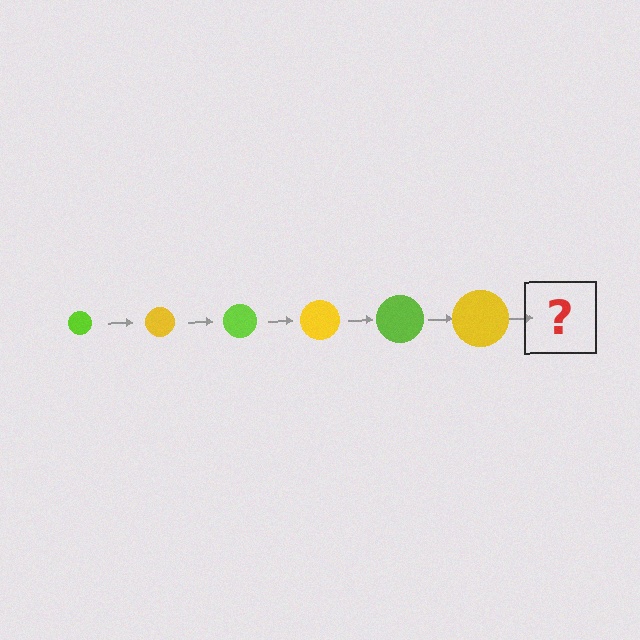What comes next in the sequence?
The next element should be a lime circle, larger than the previous one.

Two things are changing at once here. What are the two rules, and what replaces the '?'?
The two rules are that the circle grows larger each step and the color cycles through lime and yellow. The '?' should be a lime circle, larger than the previous one.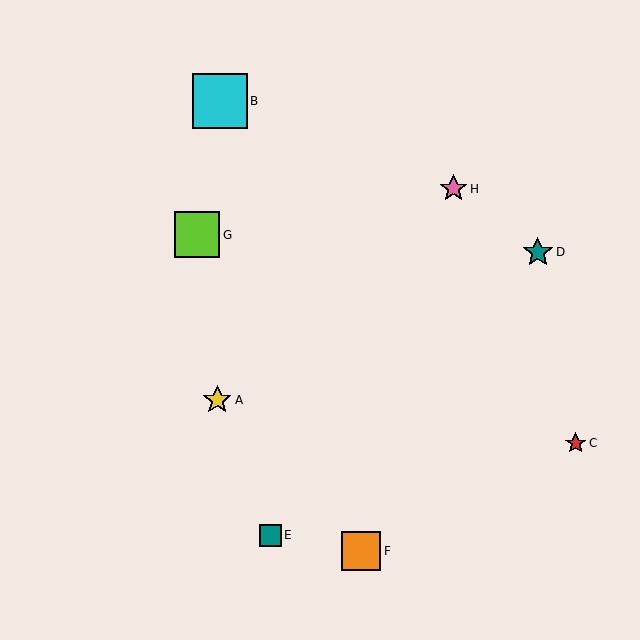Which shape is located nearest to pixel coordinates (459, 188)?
The pink star (labeled H) at (453, 189) is nearest to that location.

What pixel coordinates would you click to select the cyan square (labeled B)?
Click at (220, 101) to select the cyan square B.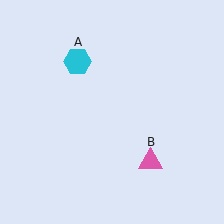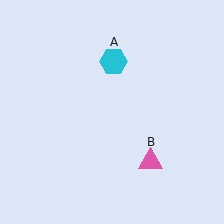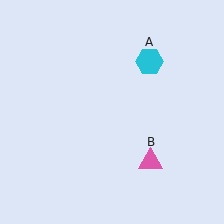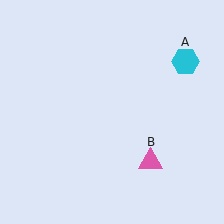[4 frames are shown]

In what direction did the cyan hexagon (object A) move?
The cyan hexagon (object A) moved right.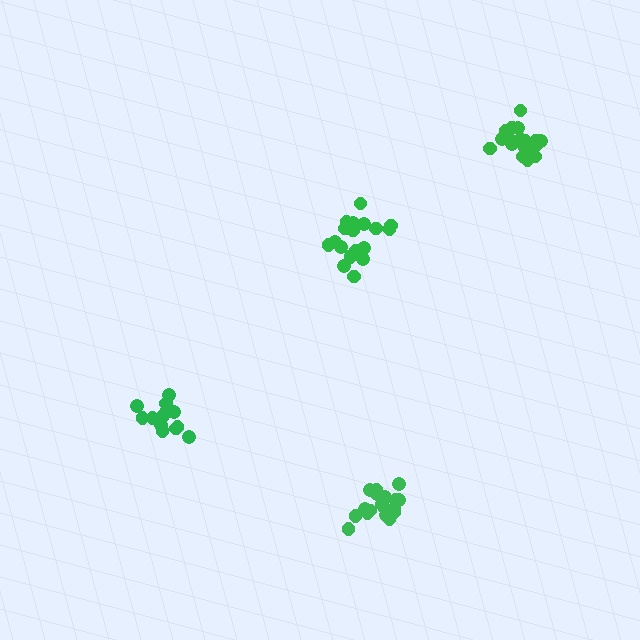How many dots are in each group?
Group 1: 19 dots, Group 2: 19 dots, Group 3: 15 dots, Group 4: 19 dots (72 total).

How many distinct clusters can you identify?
There are 4 distinct clusters.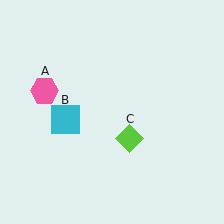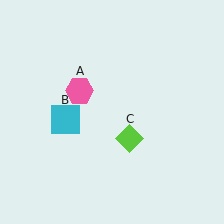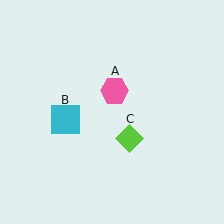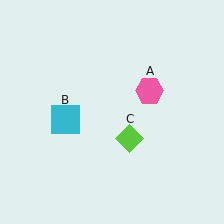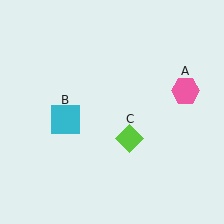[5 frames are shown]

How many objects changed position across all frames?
1 object changed position: pink hexagon (object A).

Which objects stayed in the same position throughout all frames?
Cyan square (object B) and lime diamond (object C) remained stationary.